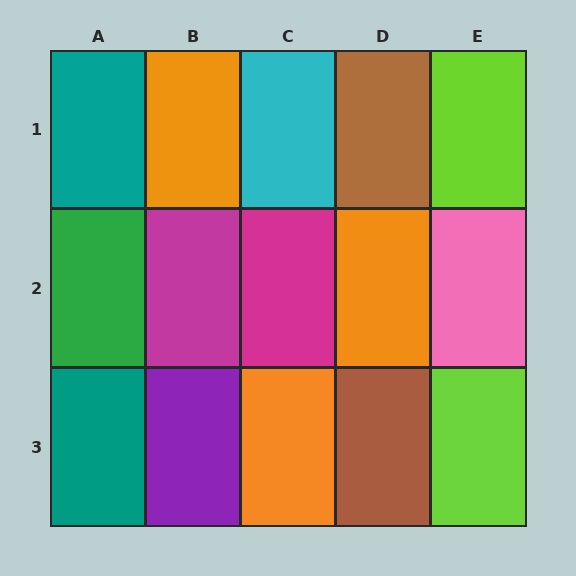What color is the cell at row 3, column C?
Orange.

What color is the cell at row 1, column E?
Lime.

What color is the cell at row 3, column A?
Teal.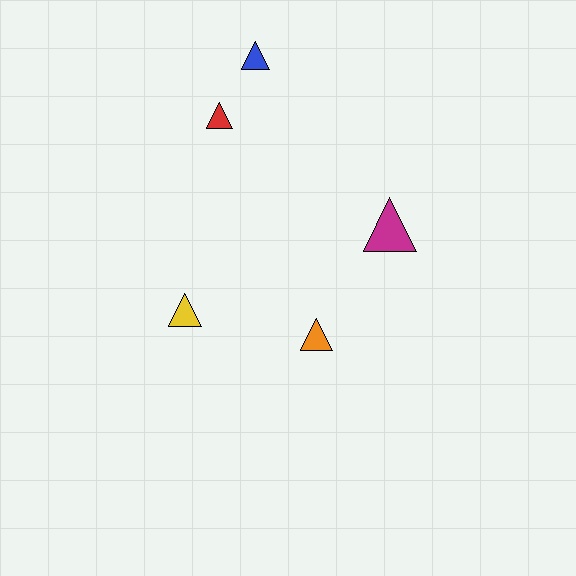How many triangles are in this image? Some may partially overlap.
There are 5 triangles.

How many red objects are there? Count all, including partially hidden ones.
There is 1 red object.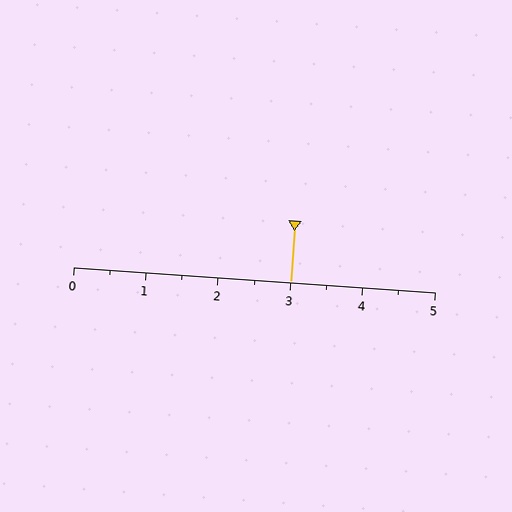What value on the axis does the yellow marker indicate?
The marker indicates approximately 3.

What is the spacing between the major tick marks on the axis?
The major ticks are spaced 1 apart.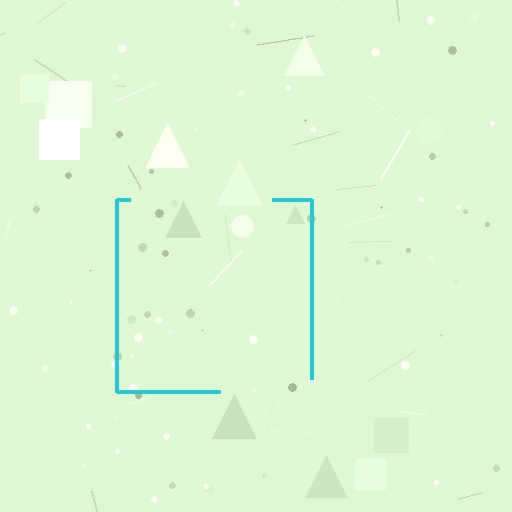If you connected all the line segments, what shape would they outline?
They would outline a square.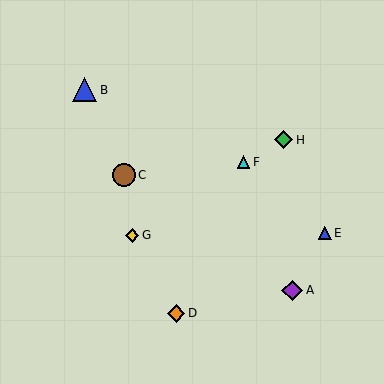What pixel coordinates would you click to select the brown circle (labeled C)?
Click at (124, 175) to select the brown circle C.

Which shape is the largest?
The blue triangle (labeled B) is the largest.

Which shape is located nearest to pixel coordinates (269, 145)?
The green diamond (labeled H) at (283, 140) is nearest to that location.